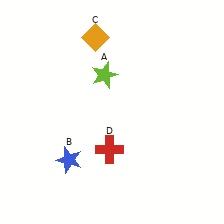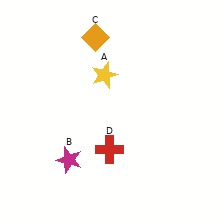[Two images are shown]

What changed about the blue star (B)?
In Image 1, B is blue. In Image 2, it changed to magenta.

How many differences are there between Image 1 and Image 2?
There are 2 differences between the two images.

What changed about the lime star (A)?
In Image 1, A is lime. In Image 2, it changed to yellow.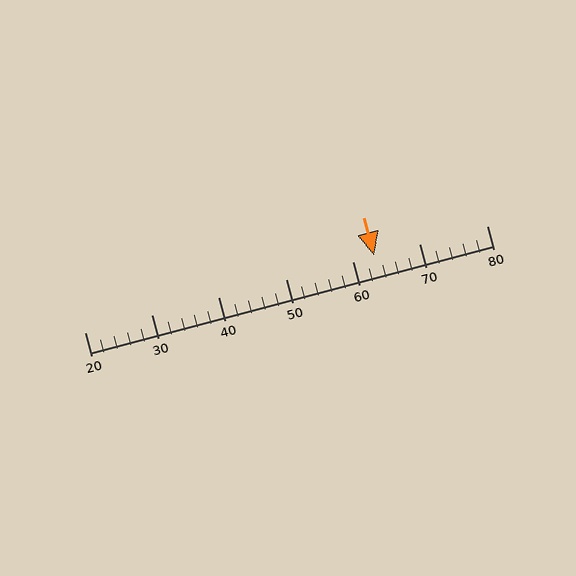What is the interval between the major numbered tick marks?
The major tick marks are spaced 10 units apart.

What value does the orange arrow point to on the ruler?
The orange arrow points to approximately 63.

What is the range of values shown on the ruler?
The ruler shows values from 20 to 80.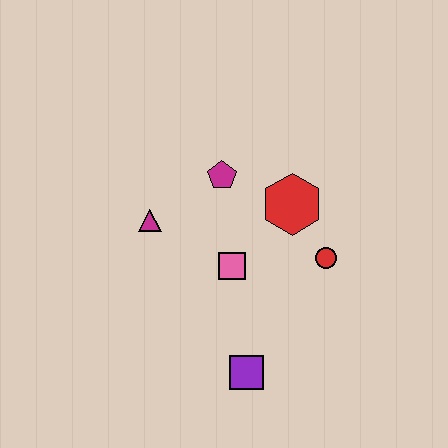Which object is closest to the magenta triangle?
The magenta pentagon is closest to the magenta triangle.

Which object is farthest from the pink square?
The purple square is farthest from the pink square.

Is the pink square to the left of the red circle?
Yes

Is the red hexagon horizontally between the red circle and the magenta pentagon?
Yes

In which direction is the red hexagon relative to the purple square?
The red hexagon is above the purple square.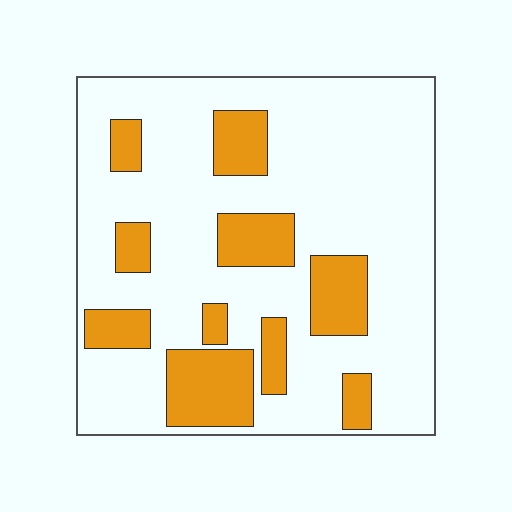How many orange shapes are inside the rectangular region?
10.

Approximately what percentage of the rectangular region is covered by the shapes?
Approximately 25%.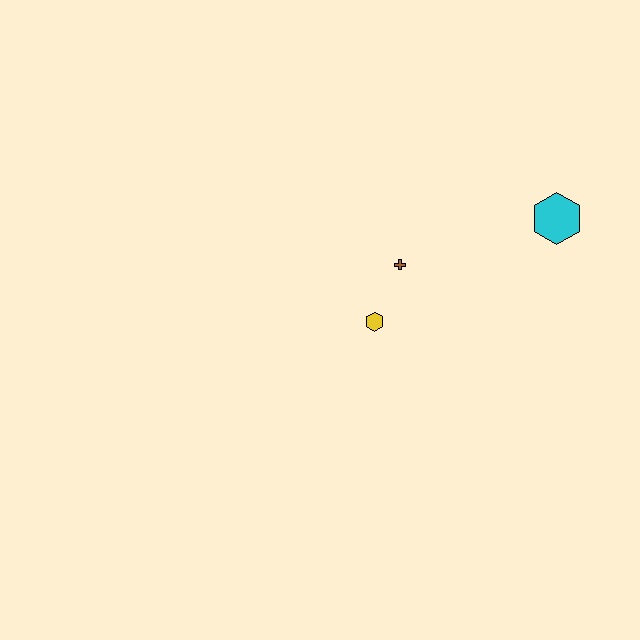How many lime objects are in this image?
There are no lime objects.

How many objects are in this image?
There are 3 objects.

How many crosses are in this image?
There is 1 cross.